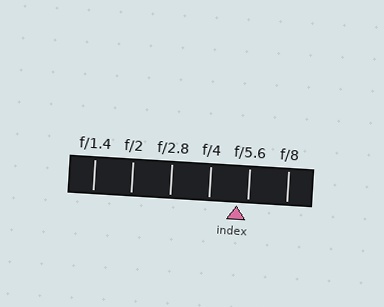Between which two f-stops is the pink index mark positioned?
The index mark is between f/4 and f/5.6.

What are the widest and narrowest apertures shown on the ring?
The widest aperture shown is f/1.4 and the narrowest is f/8.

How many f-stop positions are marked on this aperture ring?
There are 6 f-stop positions marked.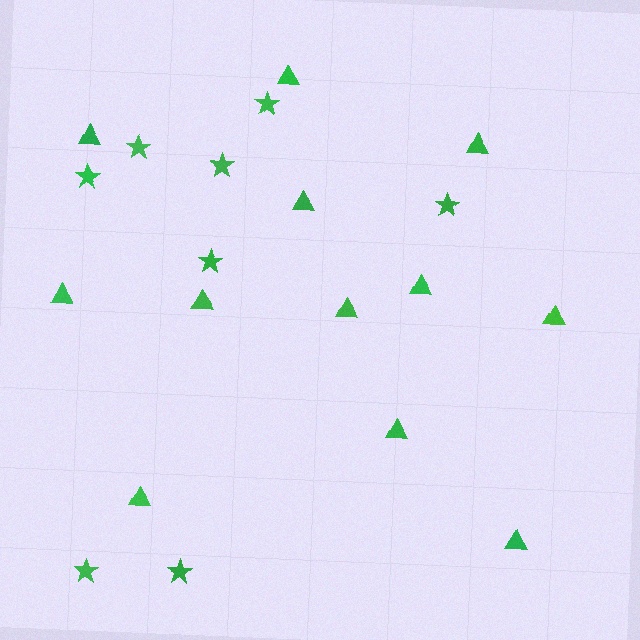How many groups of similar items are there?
There are 2 groups: one group of triangles (12) and one group of stars (8).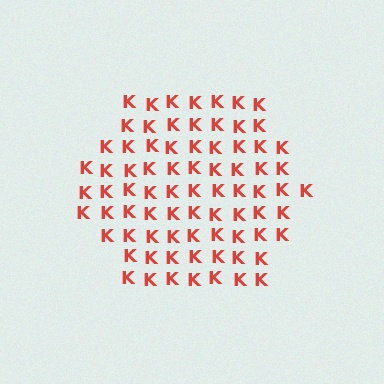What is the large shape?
The large shape is a hexagon.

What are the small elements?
The small elements are letter K's.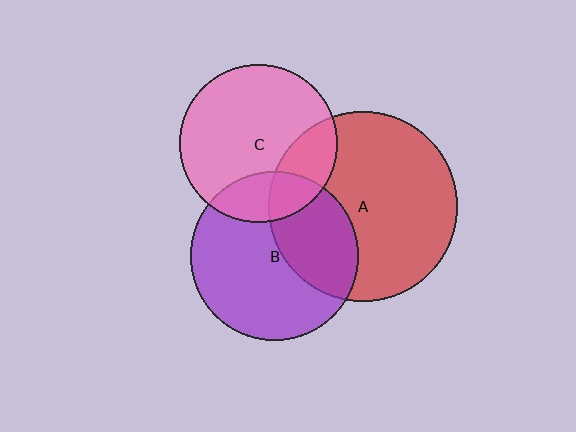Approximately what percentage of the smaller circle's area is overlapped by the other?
Approximately 20%.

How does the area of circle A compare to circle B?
Approximately 1.3 times.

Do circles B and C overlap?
Yes.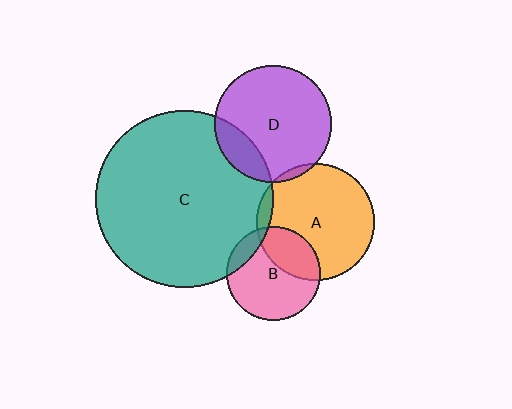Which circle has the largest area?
Circle C (teal).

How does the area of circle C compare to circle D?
Approximately 2.3 times.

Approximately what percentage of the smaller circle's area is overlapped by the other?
Approximately 30%.